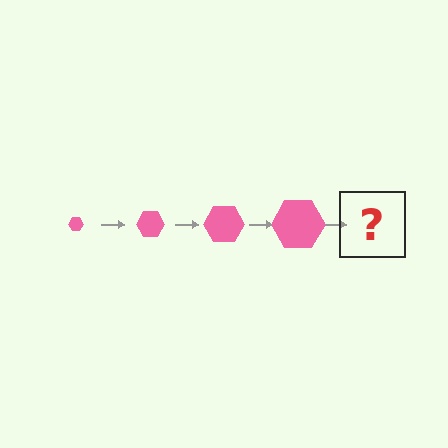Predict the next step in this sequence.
The next step is a pink hexagon, larger than the previous one.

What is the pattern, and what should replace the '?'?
The pattern is that the hexagon gets progressively larger each step. The '?' should be a pink hexagon, larger than the previous one.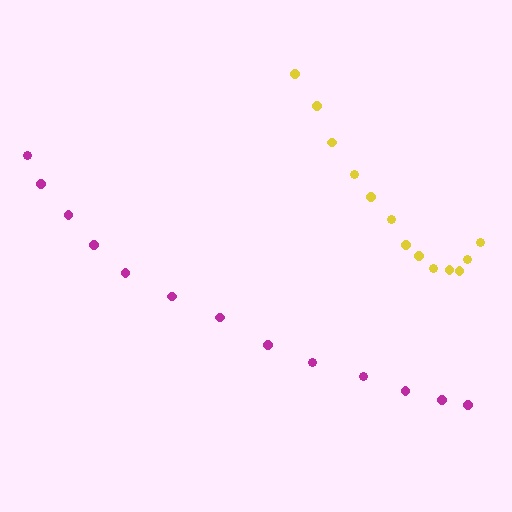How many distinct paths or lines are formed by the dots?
There are 2 distinct paths.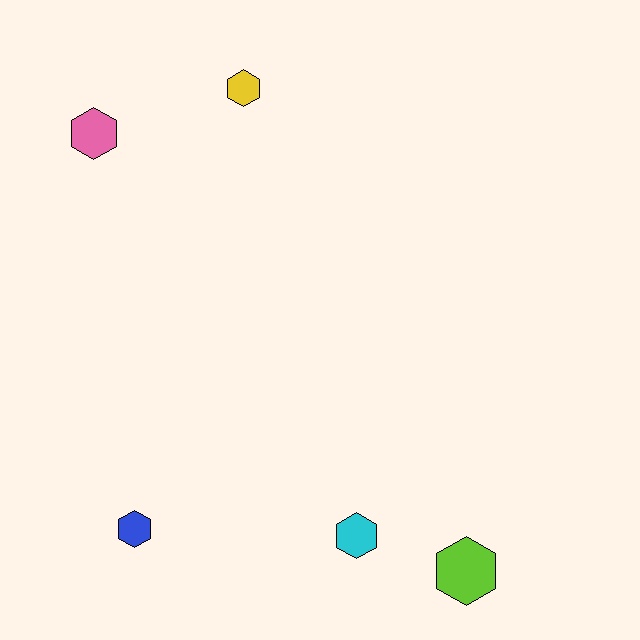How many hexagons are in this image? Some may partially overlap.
There are 5 hexagons.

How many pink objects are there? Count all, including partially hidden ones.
There is 1 pink object.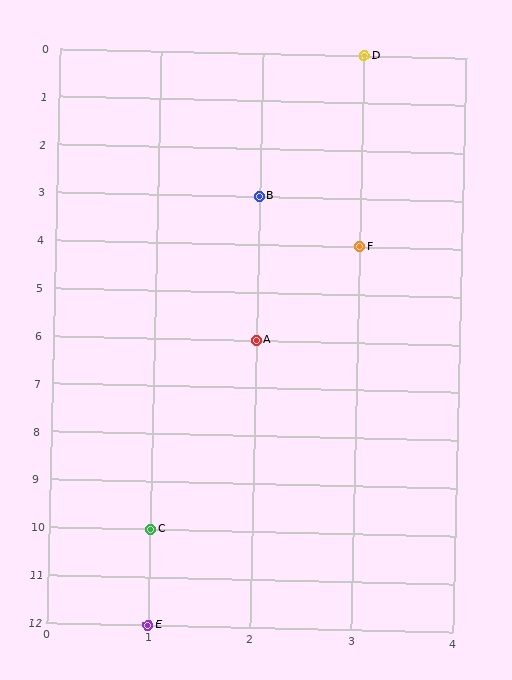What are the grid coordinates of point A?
Point A is at grid coordinates (2, 6).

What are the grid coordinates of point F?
Point F is at grid coordinates (3, 4).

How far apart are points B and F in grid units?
Points B and F are 1 column and 1 row apart (about 1.4 grid units diagonally).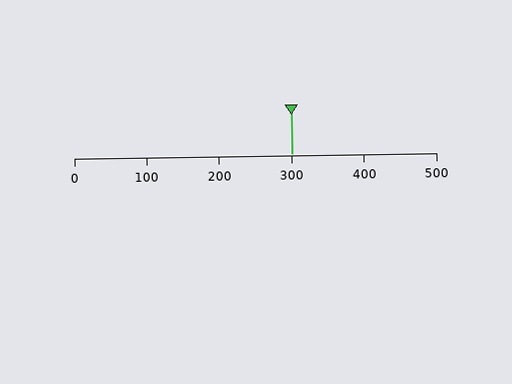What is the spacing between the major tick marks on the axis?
The major ticks are spaced 100 apart.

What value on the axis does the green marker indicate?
The marker indicates approximately 300.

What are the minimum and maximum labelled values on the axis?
The axis runs from 0 to 500.